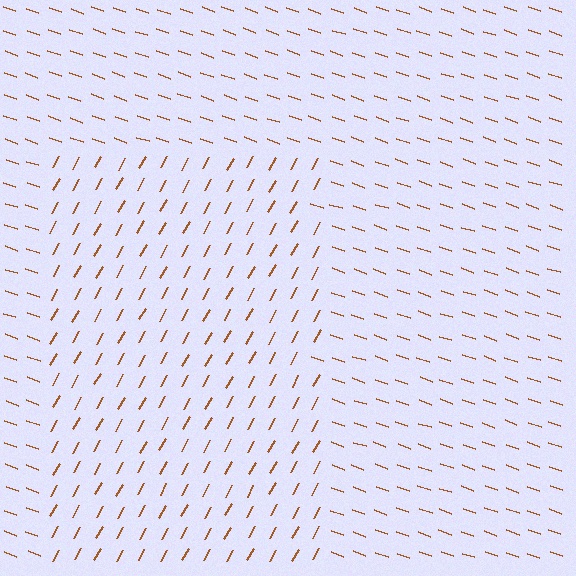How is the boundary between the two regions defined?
The boundary is defined purely by a change in line orientation (approximately 80 degrees difference). All lines are the same color and thickness.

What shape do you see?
I see a rectangle.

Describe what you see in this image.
The image is filled with small brown line segments. A rectangle region in the image has lines oriented differently from the surrounding lines, creating a visible texture boundary.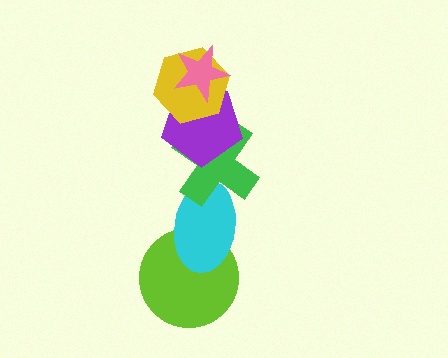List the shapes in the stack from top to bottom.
From top to bottom: the pink star, the yellow hexagon, the purple pentagon, the green cross, the cyan ellipse, the lime circle.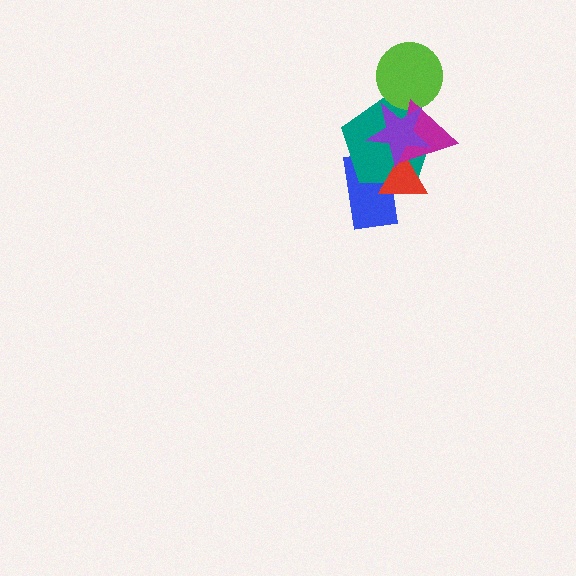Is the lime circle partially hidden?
Yes, it is partially covered by another shape.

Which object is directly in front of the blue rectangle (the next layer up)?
The teal pentagon is directly in front of the blue rectangle.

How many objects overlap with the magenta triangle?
4 objects overlap with the magenta triangle.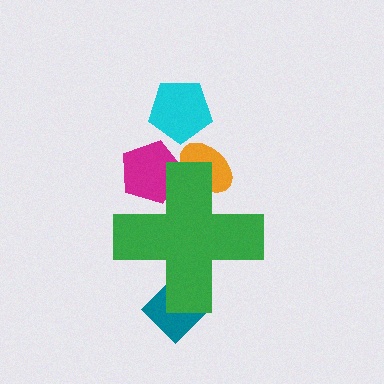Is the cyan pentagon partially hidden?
No, the cyan pentagon is fully visible.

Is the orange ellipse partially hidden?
Yes, the orange ellipse is partially hidden behind the green cross.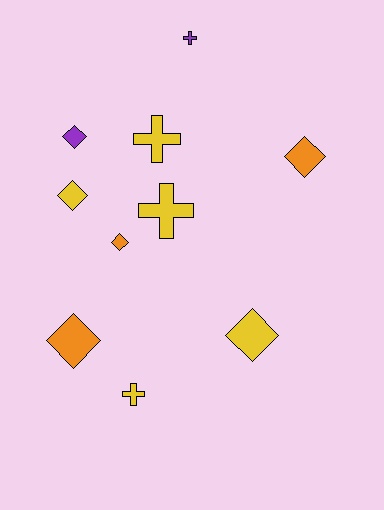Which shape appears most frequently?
Diamond, with 6 objects.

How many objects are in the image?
There are 10 objects.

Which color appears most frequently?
Yellow, with 5 objects.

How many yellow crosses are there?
There are 3 yellow crosses.